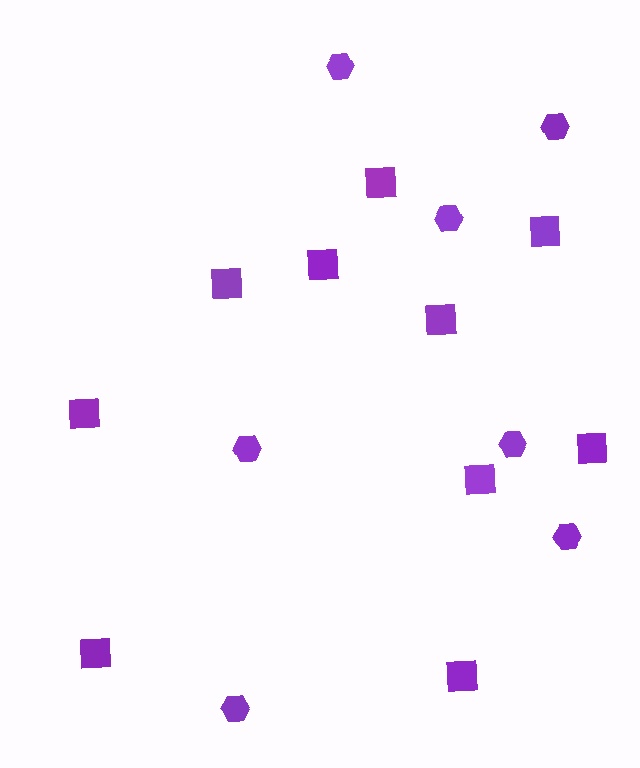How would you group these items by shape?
There are 2 groups: one group of squares (10) and one group of hexagons (7).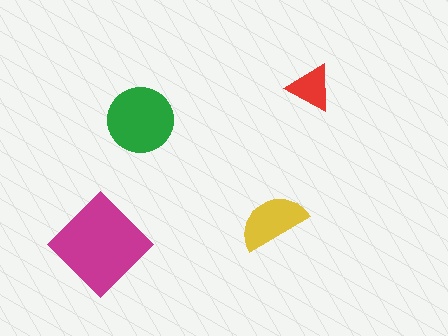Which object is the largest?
The magenta diamond.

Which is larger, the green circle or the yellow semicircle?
The green circle.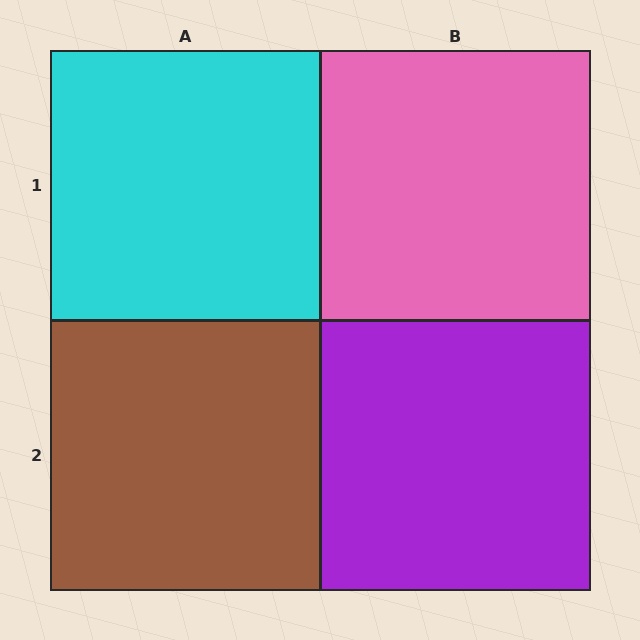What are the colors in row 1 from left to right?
Cyan, pink.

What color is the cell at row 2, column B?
Purple.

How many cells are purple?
1 cell is purple.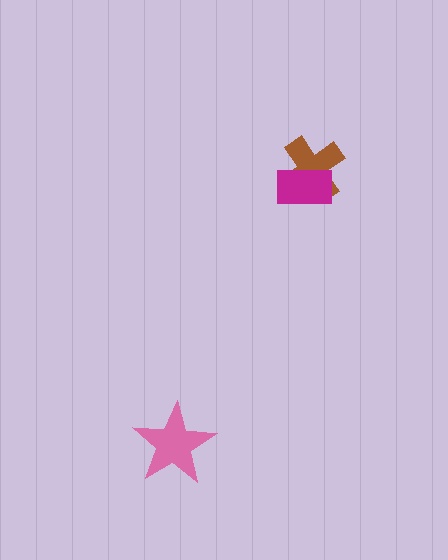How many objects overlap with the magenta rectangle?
1 object overlaps with the magenta rectangle.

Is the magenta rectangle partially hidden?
No, no other shape covers it.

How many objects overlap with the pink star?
0 objects overlap with the pink star.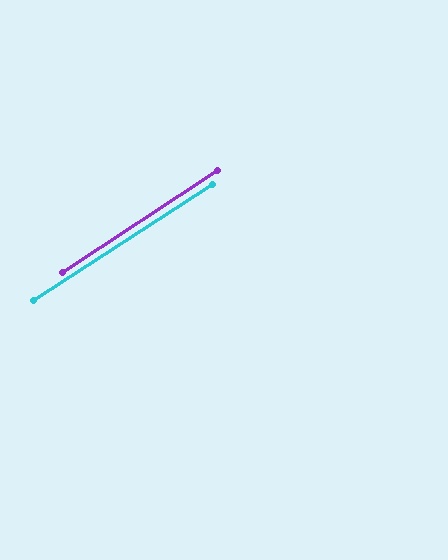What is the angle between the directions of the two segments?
Approximately 0 degrees.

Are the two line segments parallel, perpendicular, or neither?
Parallel — their directions differ by only 0.3°.